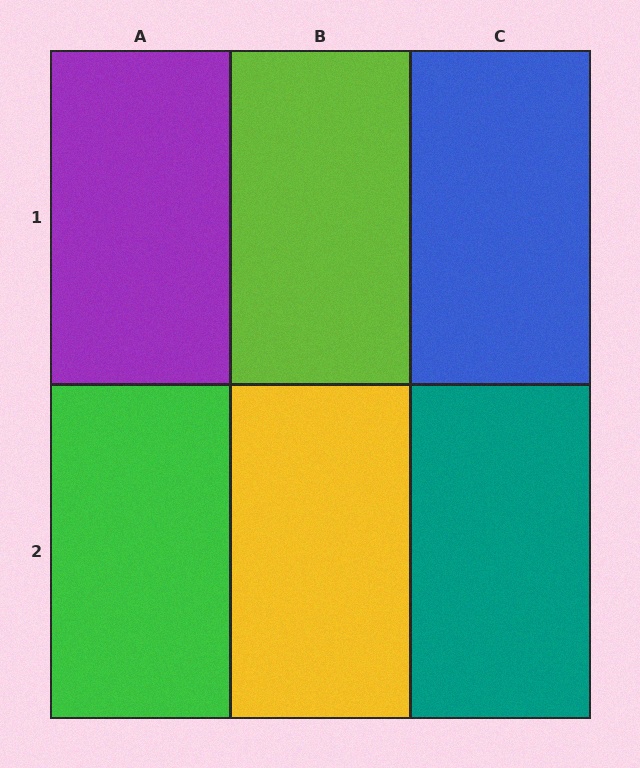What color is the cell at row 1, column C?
Blue.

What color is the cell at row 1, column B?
Lime.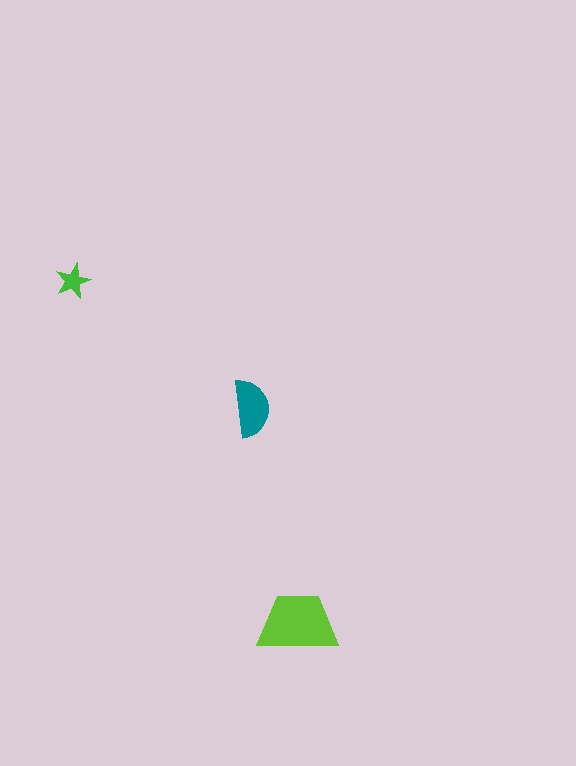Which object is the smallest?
The green star.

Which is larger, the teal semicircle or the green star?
The teal semicircle.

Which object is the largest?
The lime trapezoid.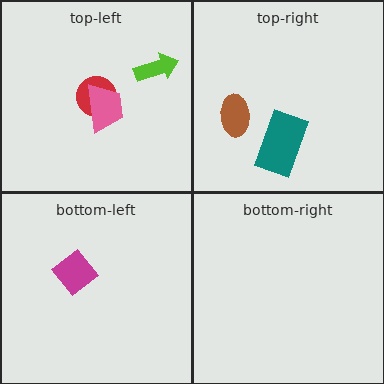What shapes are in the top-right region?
The teal rectangle, the brown ellipse.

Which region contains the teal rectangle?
The top-right region.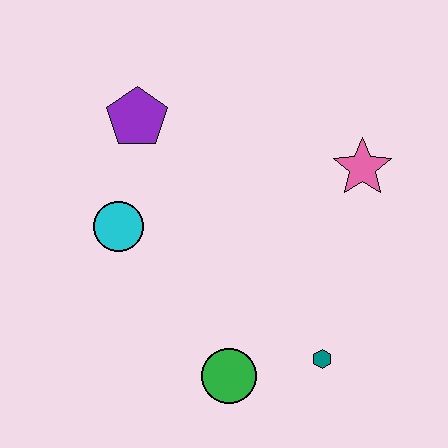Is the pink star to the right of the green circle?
Yes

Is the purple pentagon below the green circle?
No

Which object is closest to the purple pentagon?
The cyan circle is closest to the purple pentagon.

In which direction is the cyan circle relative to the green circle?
The cyan circle is above the green circle.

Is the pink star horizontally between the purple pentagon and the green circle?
No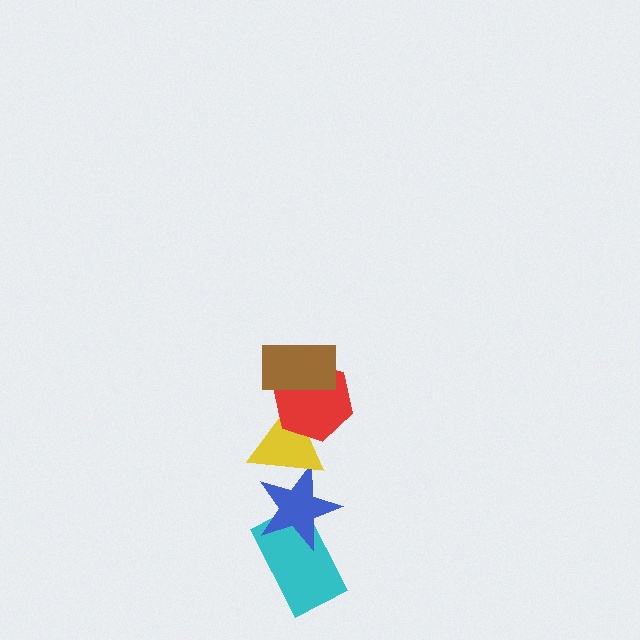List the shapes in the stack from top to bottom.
From top to bottom: the brown rectangle, the red hexagon, the yellow triangle, the blue star, the cyan rectangle.